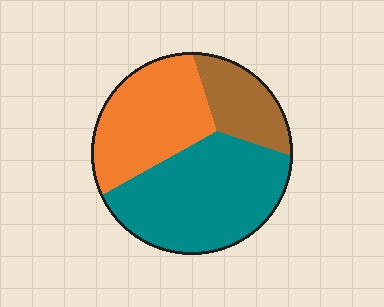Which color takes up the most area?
Teal, at roughly 50%.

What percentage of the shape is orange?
Orange takes up about one third (1/3) of the shape.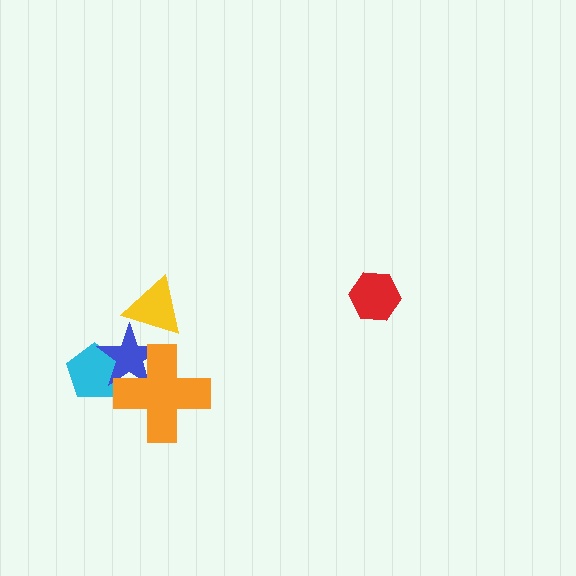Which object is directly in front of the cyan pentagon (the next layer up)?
The blue star is directly in front of the cyan pentagon.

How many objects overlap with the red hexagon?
0 objects overlap with the red hexagon.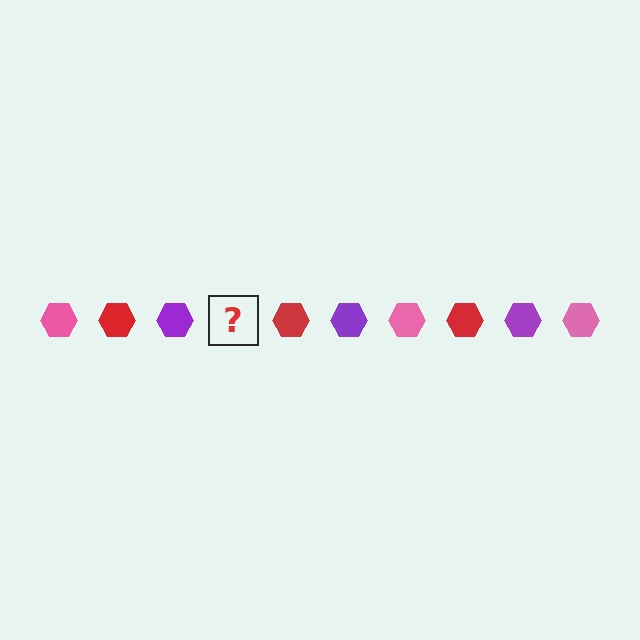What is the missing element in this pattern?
The missing element is a pink hexagon.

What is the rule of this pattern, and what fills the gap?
The rule is that the pattern cycles through pink, red, purple hexagons. The gap should be filled with a pink hexagon.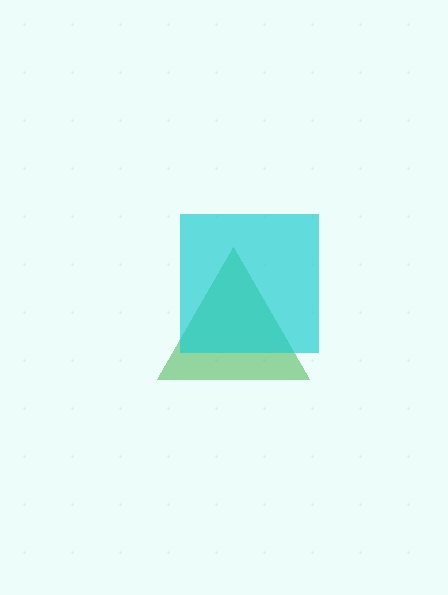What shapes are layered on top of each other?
The layered shapes are: a green triangle, a cyan square.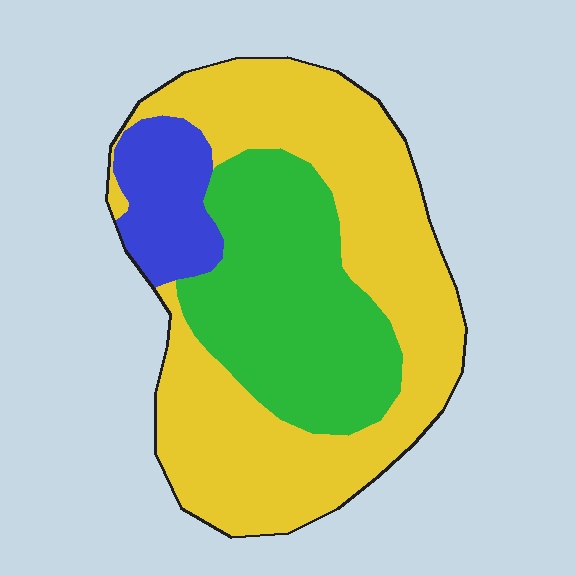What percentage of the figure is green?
Green covers 32% of the figure.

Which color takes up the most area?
Yellow, at roughly 55%.